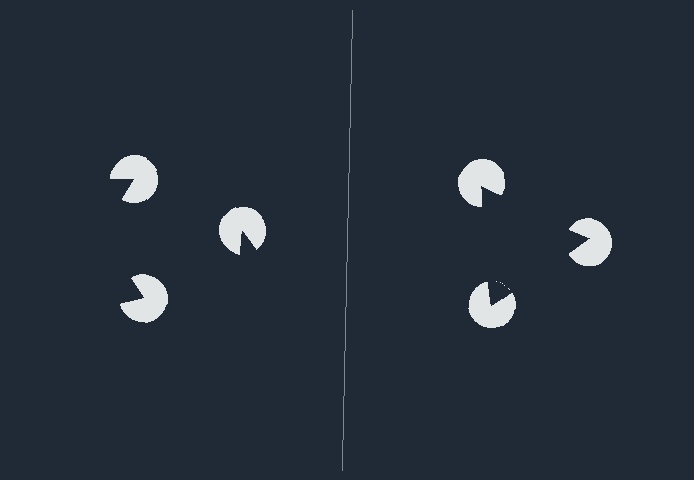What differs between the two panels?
The pac-man discs are positioned identically on both sides; only the wedge orientations differ. On the right they align to a triangle; on the left they are misaligned.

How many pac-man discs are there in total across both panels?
6 — 3 on each side.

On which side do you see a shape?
An illusory triangle appears on the right side. On the left side the wedge cuts are rotated, so no coherent shape forms.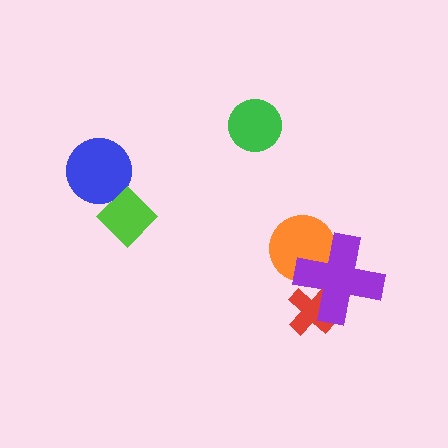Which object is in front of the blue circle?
The lime diamond is in front of the blue circle.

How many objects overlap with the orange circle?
1 object overlaps with the orange circle.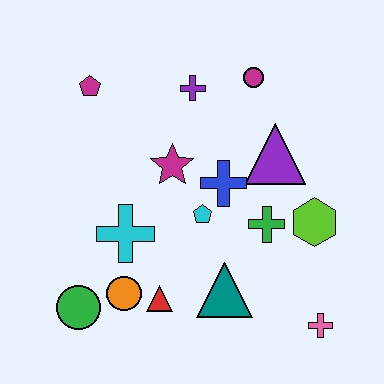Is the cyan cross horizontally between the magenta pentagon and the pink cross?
Yes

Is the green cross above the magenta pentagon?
No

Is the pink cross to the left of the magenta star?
No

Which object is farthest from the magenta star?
The pink cross is farthest from the magenta star.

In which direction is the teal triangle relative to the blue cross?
The teal triangle is below the blue cross.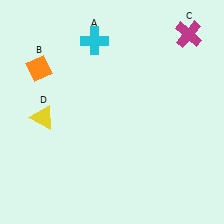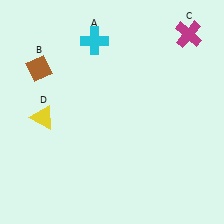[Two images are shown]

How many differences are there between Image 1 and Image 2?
There is 1 difference between the two images.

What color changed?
The diamond (B) changed from orange in Image 1 to brown in Image 2.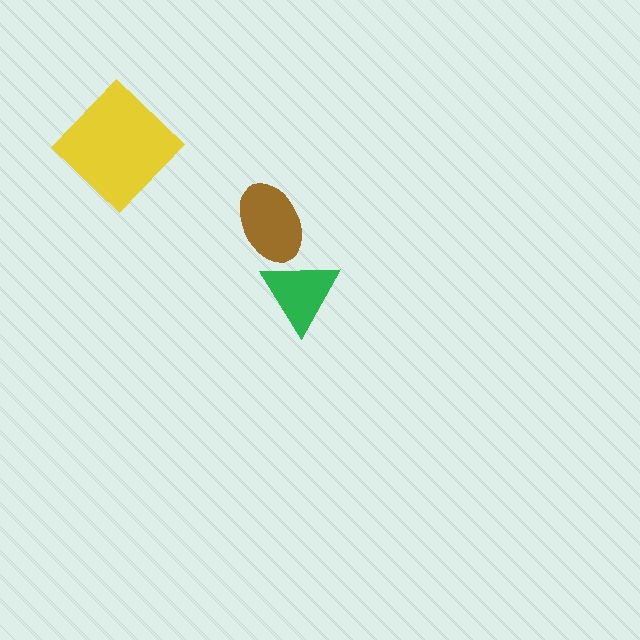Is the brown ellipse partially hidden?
Yes, it is partially covered by another shape.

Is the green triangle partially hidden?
No, no other shape covers it.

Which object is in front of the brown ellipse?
The green triangle is in front of the brown ellipse.